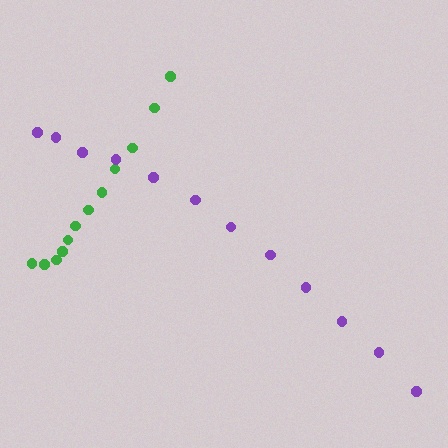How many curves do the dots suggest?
There are 2 distinct paths.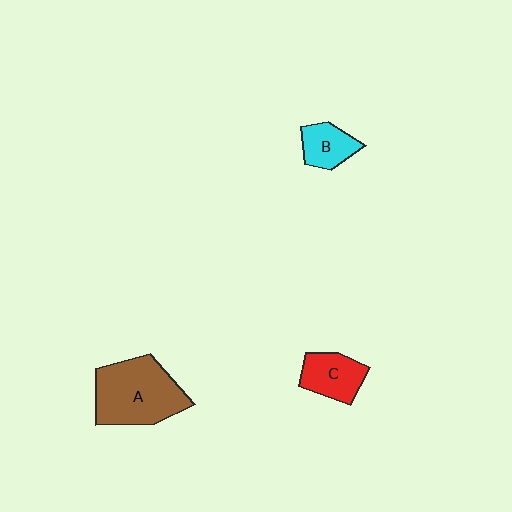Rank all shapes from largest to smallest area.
From largest to smallest: A (brown), C (red), B (cyan).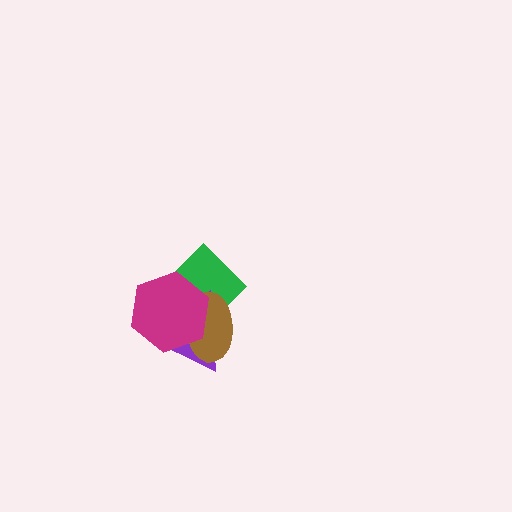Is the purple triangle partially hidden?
Yes, it is partially covered by another shape.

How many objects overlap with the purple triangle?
3 objects overlap with the purple triangle.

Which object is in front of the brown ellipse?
The magenta hexagon is in front of the brown ellipse.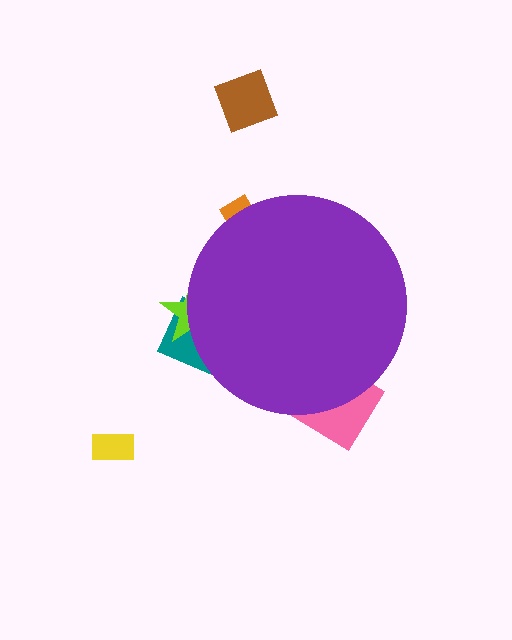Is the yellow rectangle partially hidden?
No, the yellow rectangle is fully visible.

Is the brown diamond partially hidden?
No, the brown diamond is fully visible.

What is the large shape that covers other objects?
A purple circle.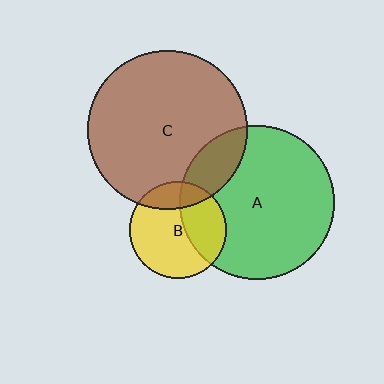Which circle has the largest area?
Circle C (brown).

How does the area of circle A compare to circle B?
Approximately 2.5 times.